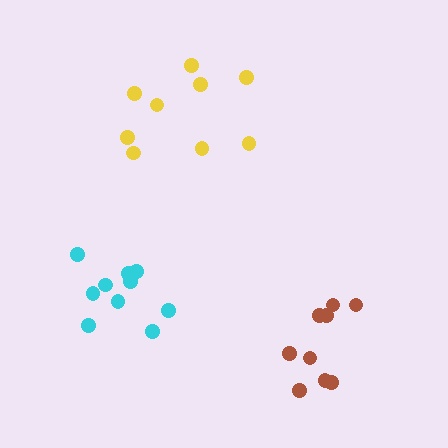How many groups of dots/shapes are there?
There are 3 groups.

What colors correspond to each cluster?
The clusters are colored: yellow, cyan, brown.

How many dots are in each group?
Group 1: 9 dots, Group 2: 10 dots, Group 3: 9 dots (28 total).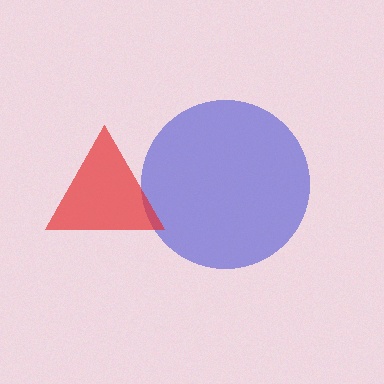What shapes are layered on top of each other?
The layered shapes are: a blue circle, a red triangle.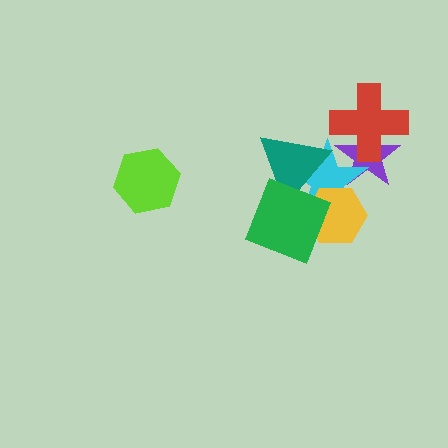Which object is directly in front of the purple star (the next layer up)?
The cyan star is directly in front of the purple star.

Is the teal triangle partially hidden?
Yes, it is partially covered by another shape.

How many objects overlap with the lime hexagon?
0 objects overlap with the lime hexagon.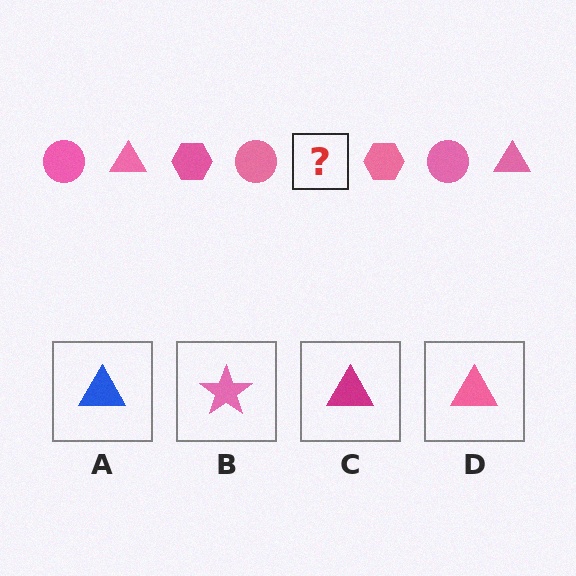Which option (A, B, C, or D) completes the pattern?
D.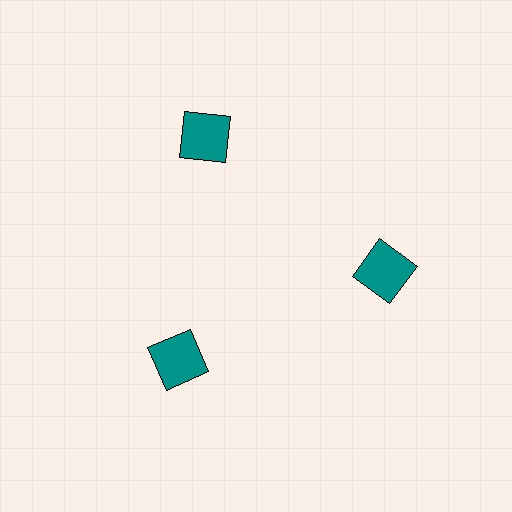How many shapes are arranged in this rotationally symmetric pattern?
There are 3 shapes, arranged in 3 groups of 1.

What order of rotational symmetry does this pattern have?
This pattern has 3-fold rotational symmetry.